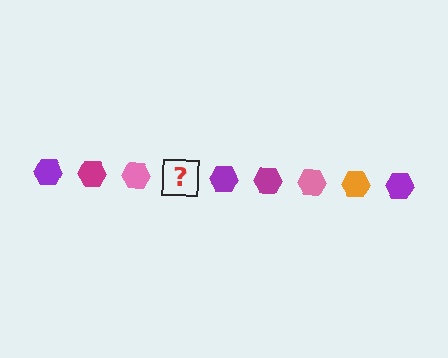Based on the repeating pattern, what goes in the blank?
The blank should be an orange hexagon.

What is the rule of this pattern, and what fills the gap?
The rule is that the pattern cycles through purple, magenta, pink, orange hexagons. The gap should be filled with an orange hexagon.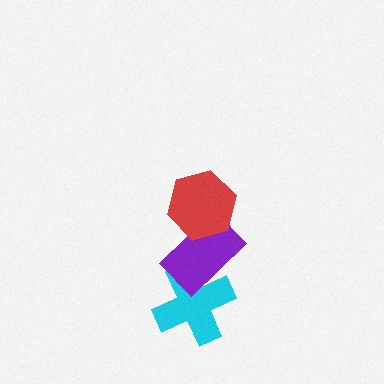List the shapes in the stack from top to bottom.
From top to bottom: the red hexagon, the purple rectangle, the cyan cross.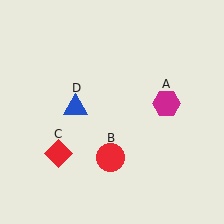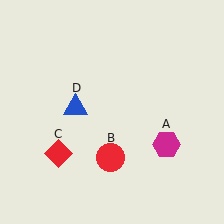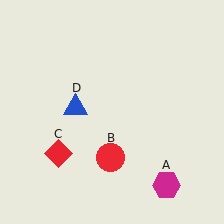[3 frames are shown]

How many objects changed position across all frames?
1 object changed position: magenta hexagon (object A).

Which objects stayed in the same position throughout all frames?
Red circle (object B) and red diamond (object C) and blue triangle (object D) remained stationary.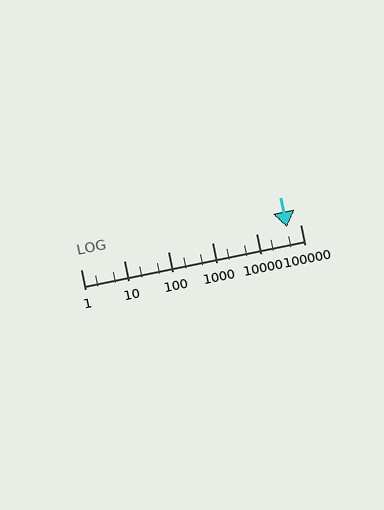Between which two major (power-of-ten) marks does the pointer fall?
The pointer is between 10000 and 100000.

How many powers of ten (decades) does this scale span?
The scale spans 5 decades, from 1 to 100000.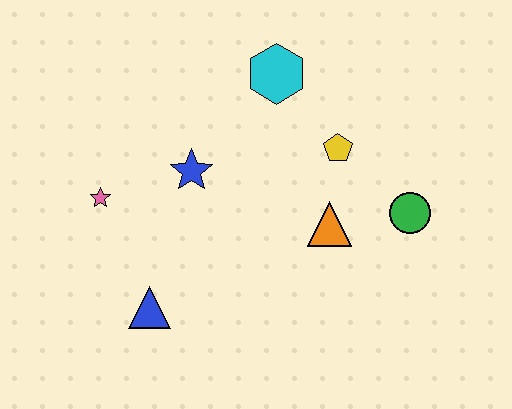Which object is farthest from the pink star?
The green circle is farthest from the pink star.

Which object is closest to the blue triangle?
The pink star is closest to the blue triangle.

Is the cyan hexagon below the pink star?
No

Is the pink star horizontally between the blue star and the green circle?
No